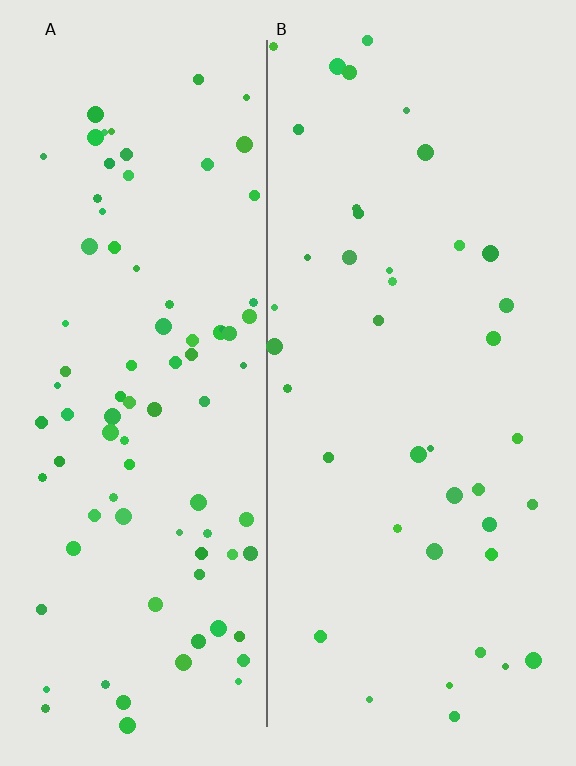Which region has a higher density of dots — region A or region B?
A (the left).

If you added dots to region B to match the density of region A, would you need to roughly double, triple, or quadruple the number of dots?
Approximately double.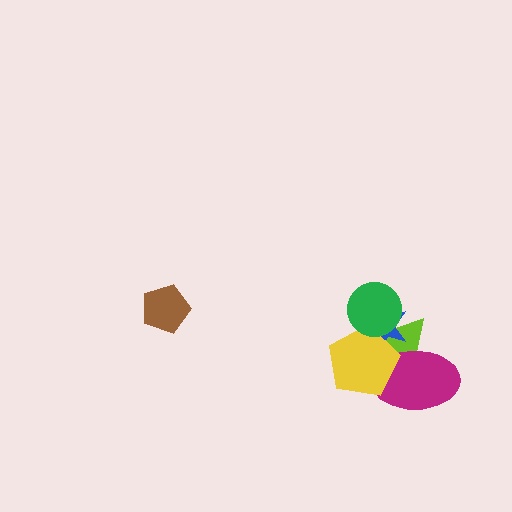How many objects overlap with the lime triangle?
4 objects overlap with the lime triangle.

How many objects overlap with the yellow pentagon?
4 objects overlap with the yellow pentagon.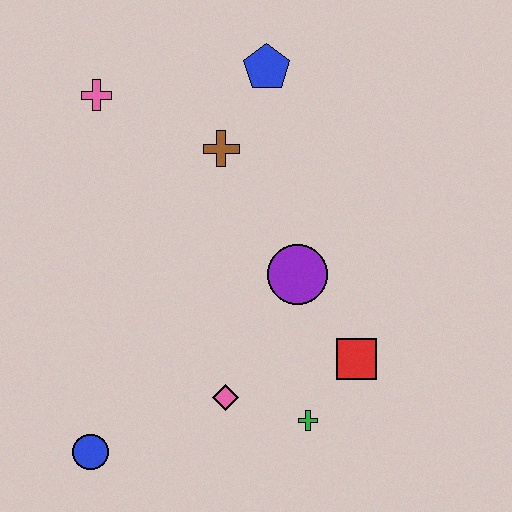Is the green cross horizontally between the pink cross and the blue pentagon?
No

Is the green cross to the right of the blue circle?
Yes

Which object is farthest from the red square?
The pink cross is farthest from the red square.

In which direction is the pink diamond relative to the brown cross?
The pink diamond is below the brown cross.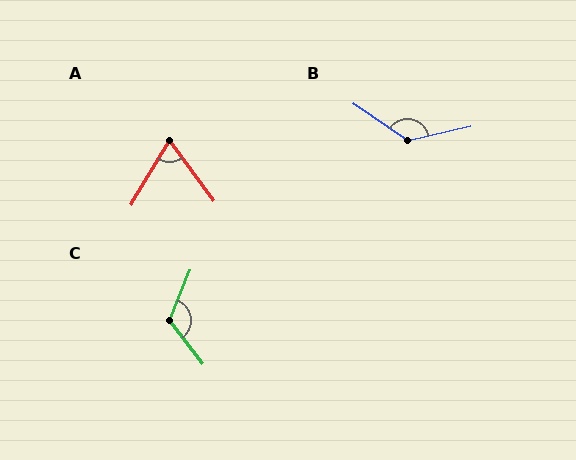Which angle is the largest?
B, at approximately 133 degrees.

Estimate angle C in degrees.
Approximately 120 degrees.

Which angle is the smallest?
A, at approximately 67 degrees.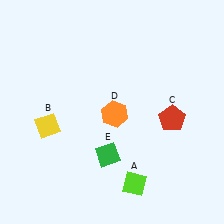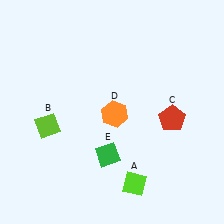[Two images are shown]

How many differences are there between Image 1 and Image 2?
There is 1 difference between the two images.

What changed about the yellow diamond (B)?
In Image 1, B is yellow. In Image 2, it changed to lime.